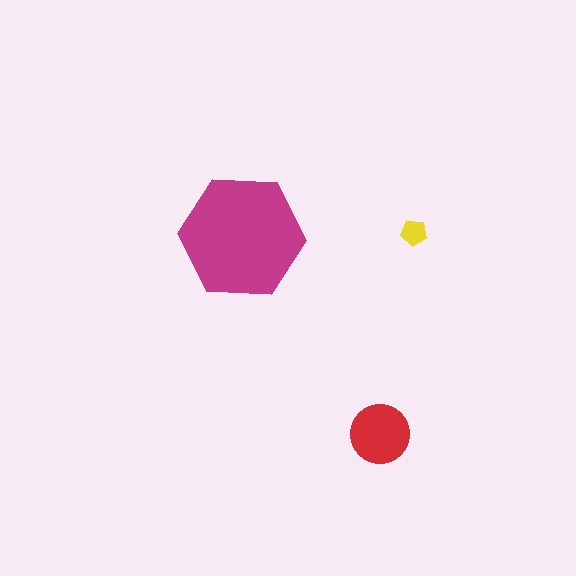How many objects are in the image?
There are 3 objects in the image.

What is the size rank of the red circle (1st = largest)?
2nd.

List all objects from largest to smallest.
The magenta hexagon, the red circle, the yellow pentagon.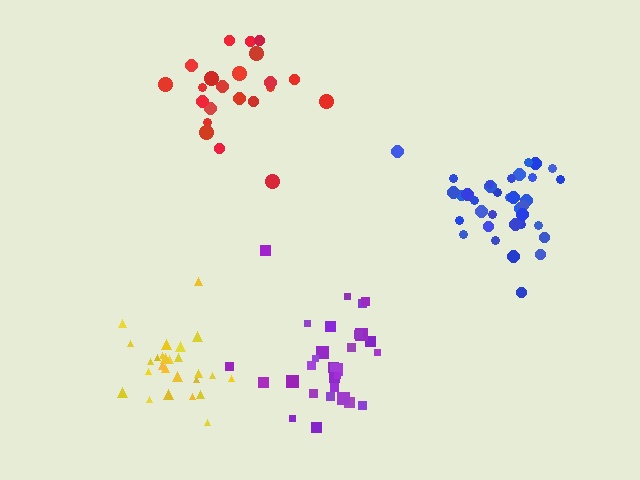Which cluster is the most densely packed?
Blue.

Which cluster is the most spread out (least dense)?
Red.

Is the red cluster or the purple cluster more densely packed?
Purple.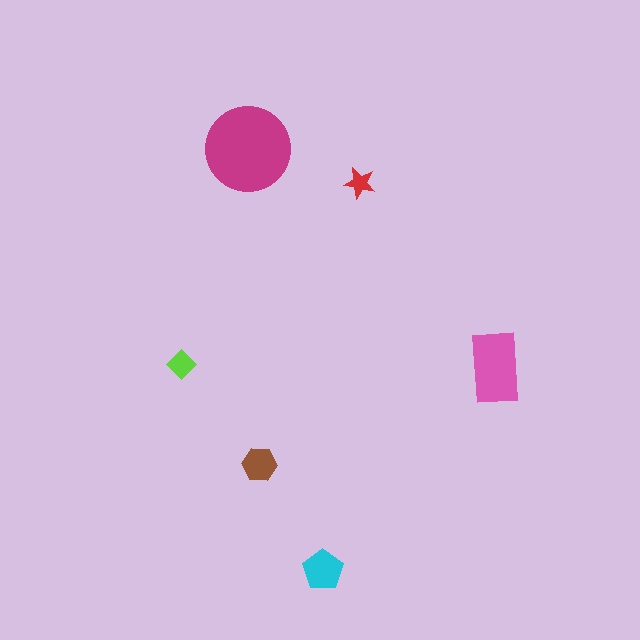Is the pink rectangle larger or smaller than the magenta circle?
Smaller.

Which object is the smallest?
The red star.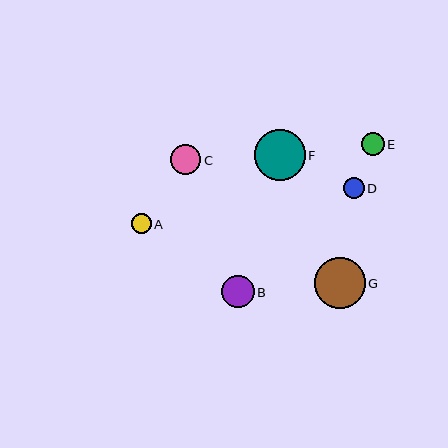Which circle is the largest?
Circle F is the largest with a size of approximately 51 pixels.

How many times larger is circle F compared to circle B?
Circle F is approximately 1.6 times the size of circle B.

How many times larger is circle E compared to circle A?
Circle E is approximately 1.2 times the size of circle A.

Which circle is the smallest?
Circle A is the smallest with a size of approximately 20 pixels.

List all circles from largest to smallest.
From largest to smallest: F, G, B, C, E, D, A.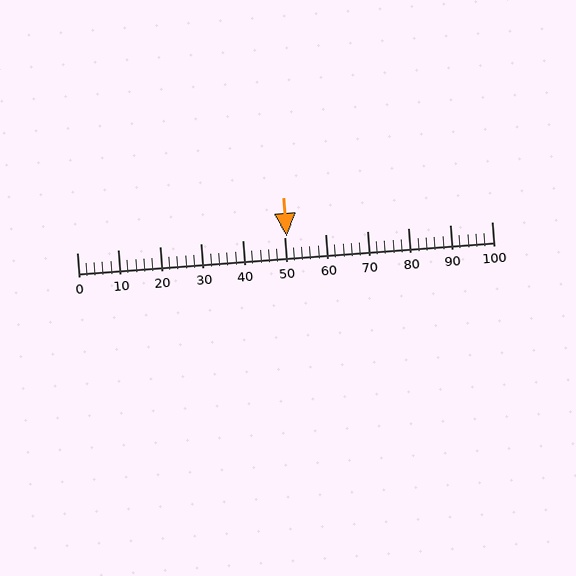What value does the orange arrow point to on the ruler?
The orange arrow points to approximately 51.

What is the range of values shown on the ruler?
The ruler shows values from 0 to 100.